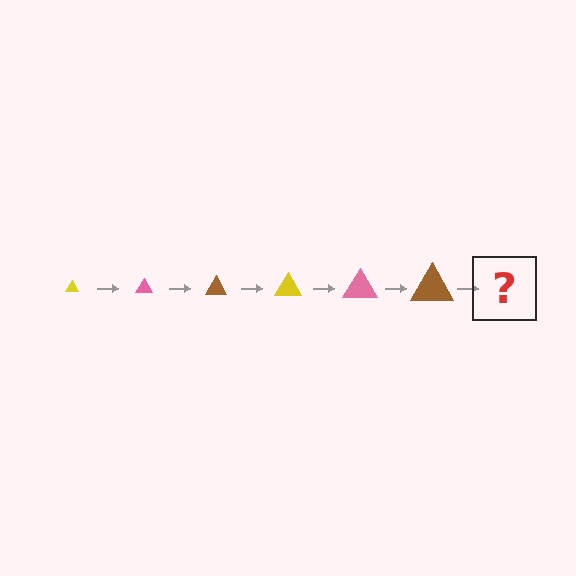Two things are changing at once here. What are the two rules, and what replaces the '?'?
The two rules are that the triangle grows larger each step and the color cycles through yellow, pink, and brown. The '?' should be a yellow triangle, larger than the previous one.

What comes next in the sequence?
The next element should be a yellow triangle, larger than the previous one.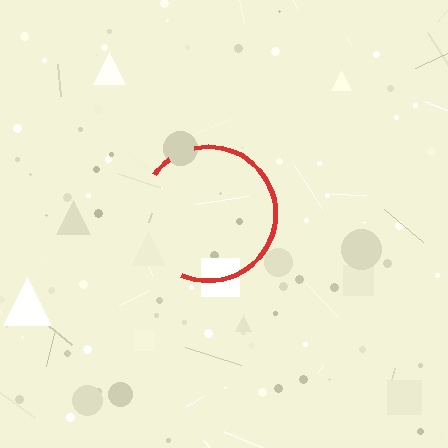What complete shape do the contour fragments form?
The contour fragments form a circle.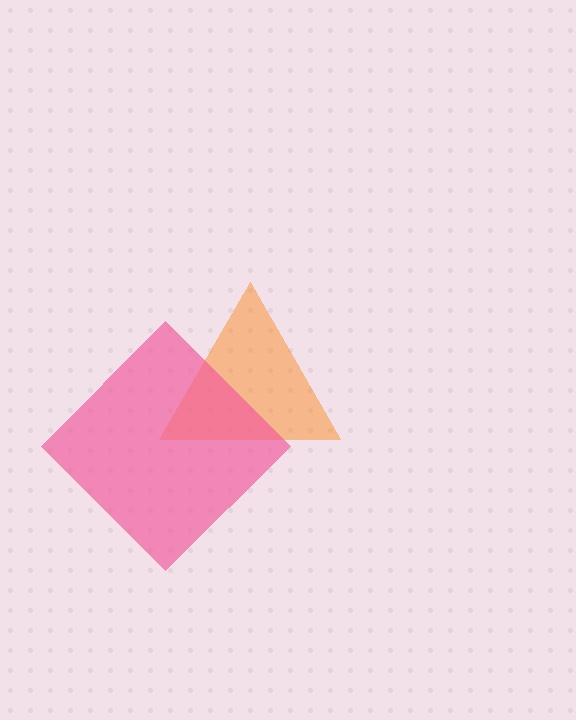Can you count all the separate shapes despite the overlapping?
Yes, there are 2 separate shapes.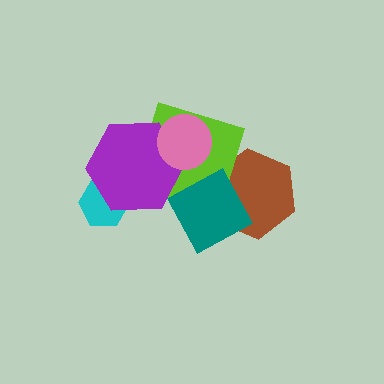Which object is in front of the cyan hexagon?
The purple hexagon is in front of the cyan hexagon.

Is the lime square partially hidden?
Yes, it is partially covered by another shape.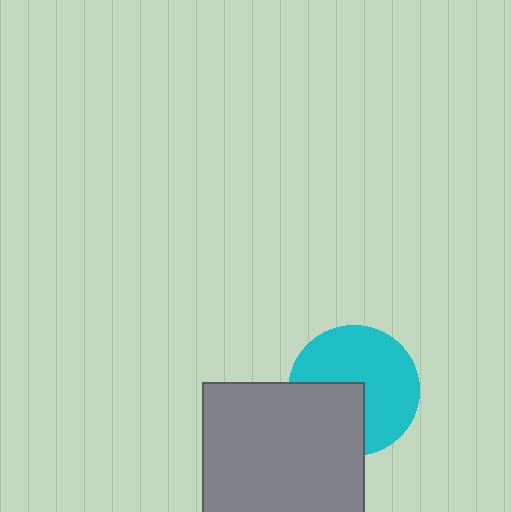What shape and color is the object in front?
The object in front is a gray square.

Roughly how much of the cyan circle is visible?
About half of it is visible (roughly 64%).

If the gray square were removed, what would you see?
You would see the complete cyan circle.